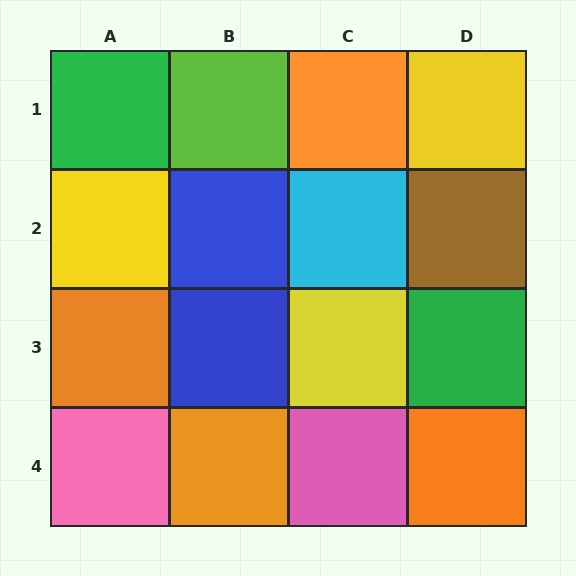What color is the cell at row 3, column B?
Blue.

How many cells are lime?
1 cell is lime.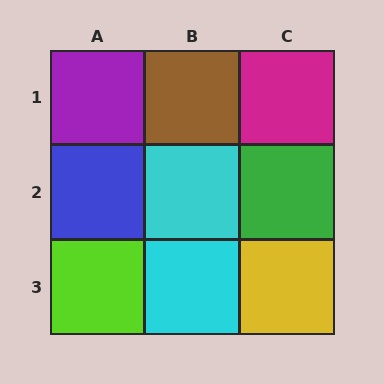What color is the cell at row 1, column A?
Purple.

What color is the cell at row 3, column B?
Cyan.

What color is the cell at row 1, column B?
Brown.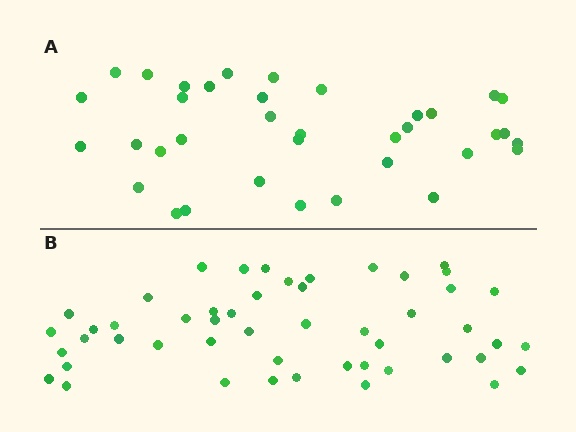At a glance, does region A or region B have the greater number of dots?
Region B (the bottom region) has more dots.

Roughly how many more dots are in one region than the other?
Region B has approximately 15 more dots than region A.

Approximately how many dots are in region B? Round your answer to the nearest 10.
About 50 dots.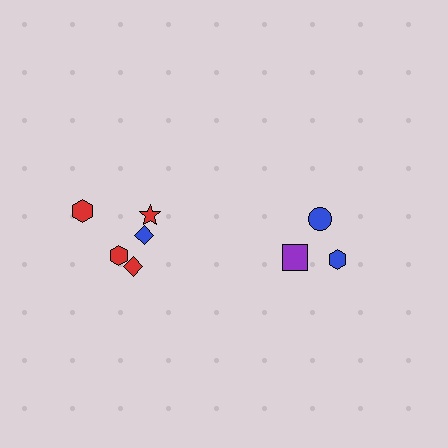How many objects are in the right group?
There are 3 objects.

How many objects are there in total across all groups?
There are 8 objects.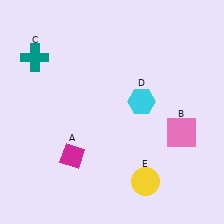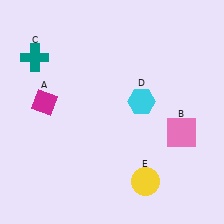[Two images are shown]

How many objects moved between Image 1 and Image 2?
1 object moved between the two images.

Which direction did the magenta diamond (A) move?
The magenta diamond (A) moved up.